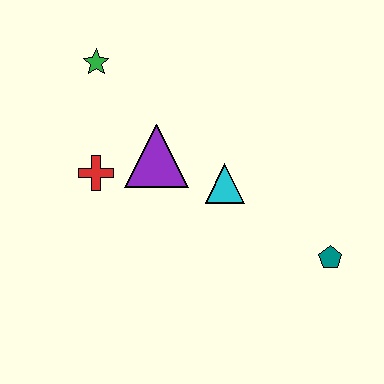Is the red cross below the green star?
Yes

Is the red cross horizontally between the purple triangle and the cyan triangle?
No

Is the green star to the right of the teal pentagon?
No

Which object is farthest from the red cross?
The teal pentagon is farthest from the red cross.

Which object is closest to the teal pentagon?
The cyan triangle is closest to the teal pentagon.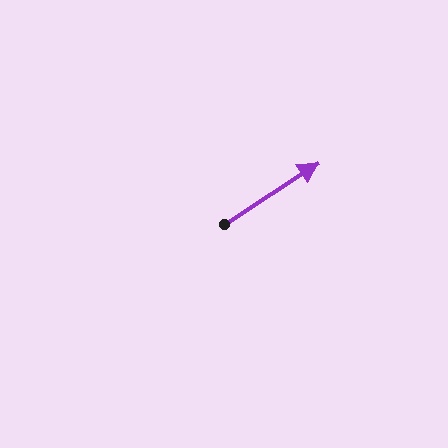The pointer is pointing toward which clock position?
Roughly 2 o'clock.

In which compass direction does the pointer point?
Northeast.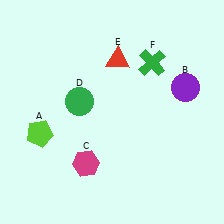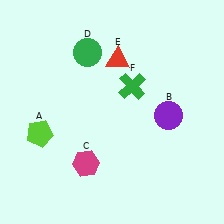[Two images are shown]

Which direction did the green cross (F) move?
The green cross (F) moved down.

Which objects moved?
The objects that moved are: the purple circle (B), the green circle (D), the green cross (F).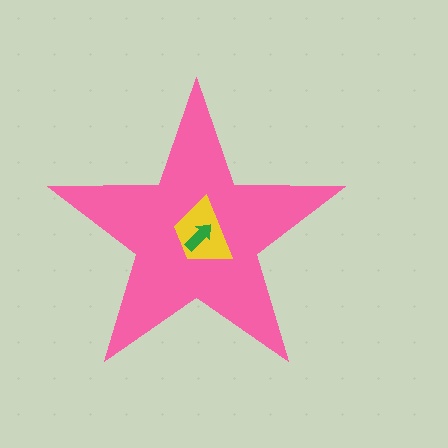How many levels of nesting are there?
3.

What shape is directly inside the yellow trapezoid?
The green arrow.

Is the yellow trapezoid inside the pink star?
Yes.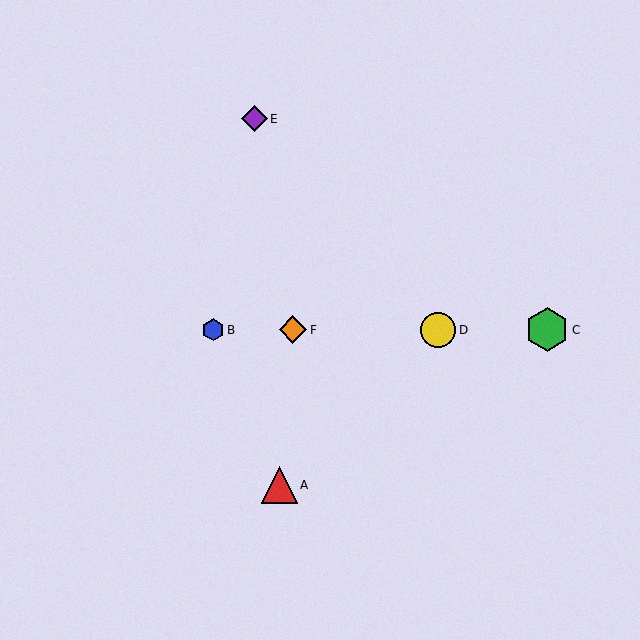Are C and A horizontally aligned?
No, C is at y≈330 and A is at y≈485.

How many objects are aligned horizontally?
4 objects (B, C, D, F) are aligned horizontally.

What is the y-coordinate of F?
Object F is at y≈330.